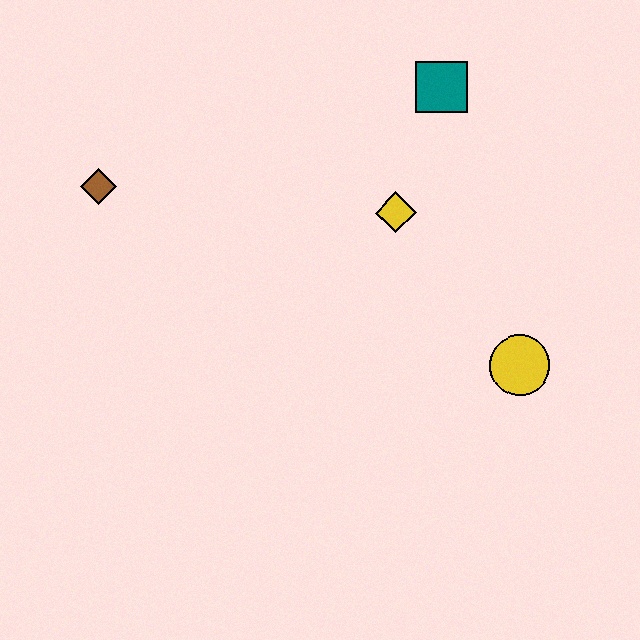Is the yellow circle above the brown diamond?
No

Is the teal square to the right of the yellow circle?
No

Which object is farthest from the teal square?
The brown diamond is farthest from the teal square.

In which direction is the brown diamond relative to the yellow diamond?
The brown diamond is to the left of the yellow diamond.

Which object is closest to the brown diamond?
The yellow diamond is closest to the brown diamond.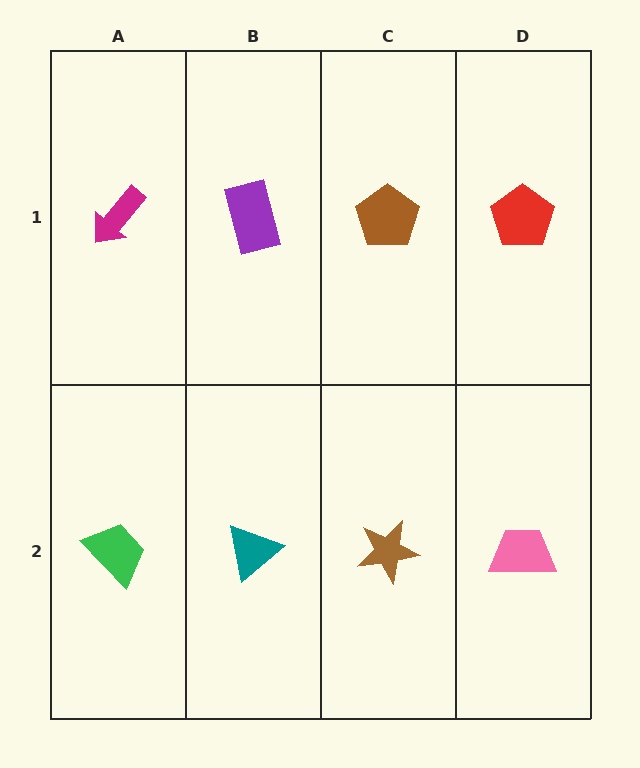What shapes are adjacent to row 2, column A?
A magenta arrow (row 1, column A), a teal triangle (row 2, column B).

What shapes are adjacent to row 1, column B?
A teal triangle (row 2, column B), a magenta arrow (row 1, column A), a brown pentagon (row 1, column C).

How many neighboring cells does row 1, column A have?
2.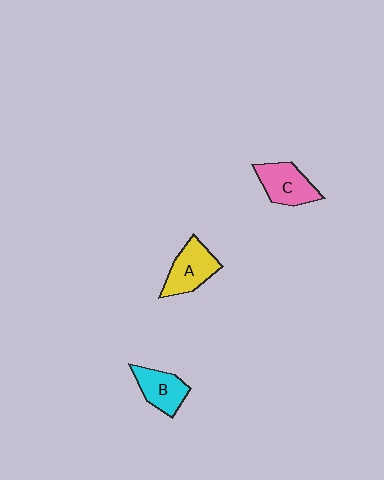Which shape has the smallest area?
Shape B (cyan).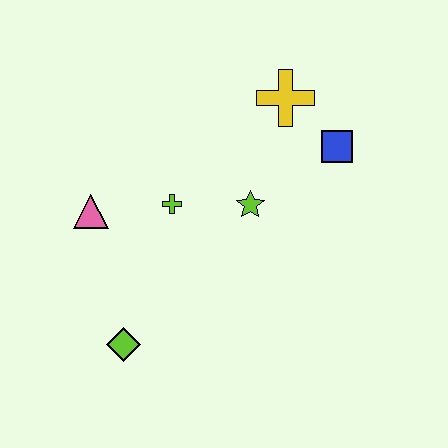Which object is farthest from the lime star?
The lime diamond is farthest from the lime star.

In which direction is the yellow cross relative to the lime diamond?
The yellow cross is above the lime diamond.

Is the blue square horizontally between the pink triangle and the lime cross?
No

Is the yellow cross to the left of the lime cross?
No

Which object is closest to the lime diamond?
The pink triangle is closest to the lime diamond.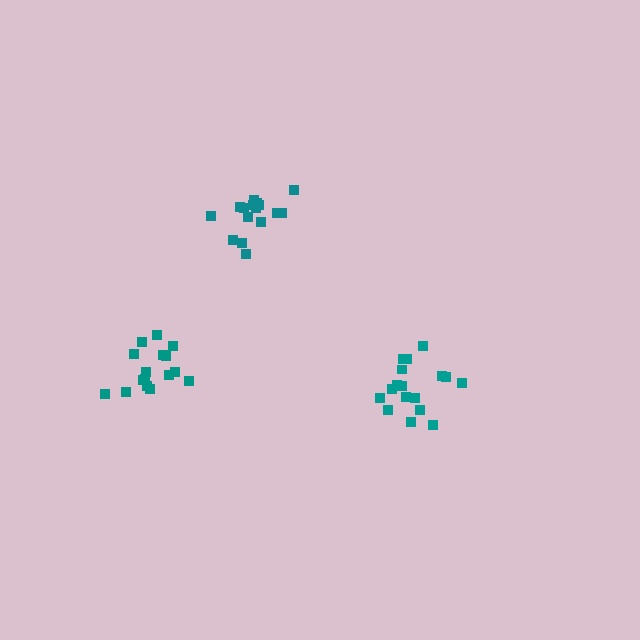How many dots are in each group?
Group 1: 17 dots, Group 2: 16 dots, Group 3: 16 dots (49 total).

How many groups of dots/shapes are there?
There are 3 groups.